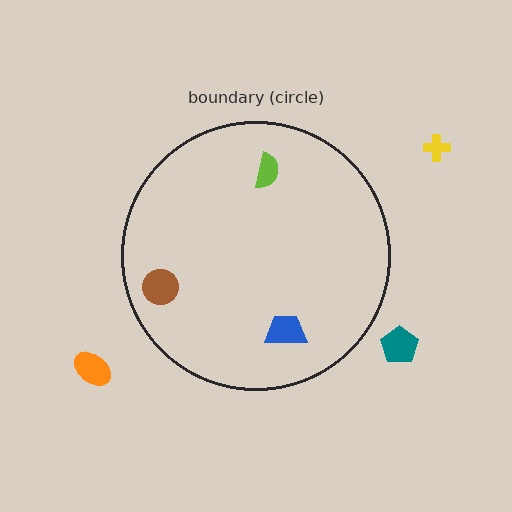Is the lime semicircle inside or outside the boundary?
Inside.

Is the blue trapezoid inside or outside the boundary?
Inside.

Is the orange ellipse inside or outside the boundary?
Outside.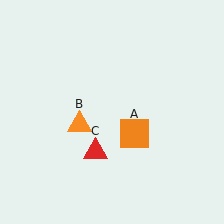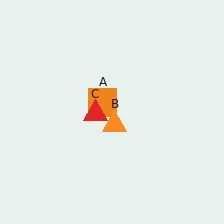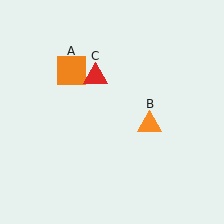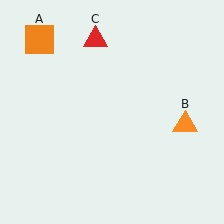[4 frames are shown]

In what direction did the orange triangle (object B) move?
The orange triangle (object B) moved right.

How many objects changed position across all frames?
3 objects changed position: orange square (object A), orange triangle (object B), red triangle (object C).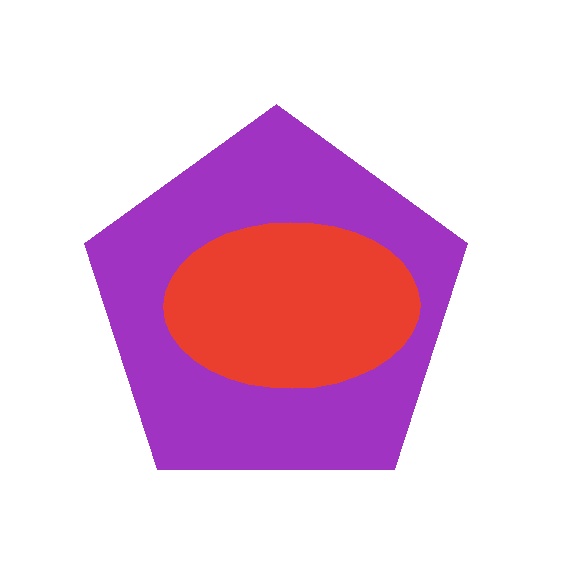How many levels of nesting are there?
2.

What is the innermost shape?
The red ellipse.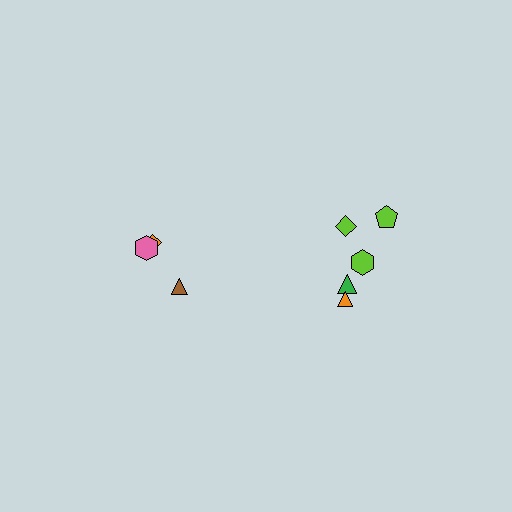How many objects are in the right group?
There are 5 objects.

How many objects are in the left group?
There are 3 objects.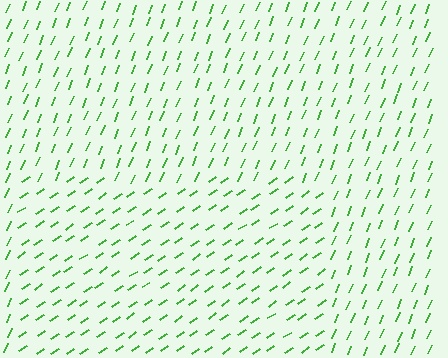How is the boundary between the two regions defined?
The boundary is defined purely by a change in line orientation (approximately 33 degrees difference). All lines are the same color and thickness.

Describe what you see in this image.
The image is filled with small green line segments. A rectangle region in the image has lines oriented differently from the surrounding lines, creating a visible texture boundary.